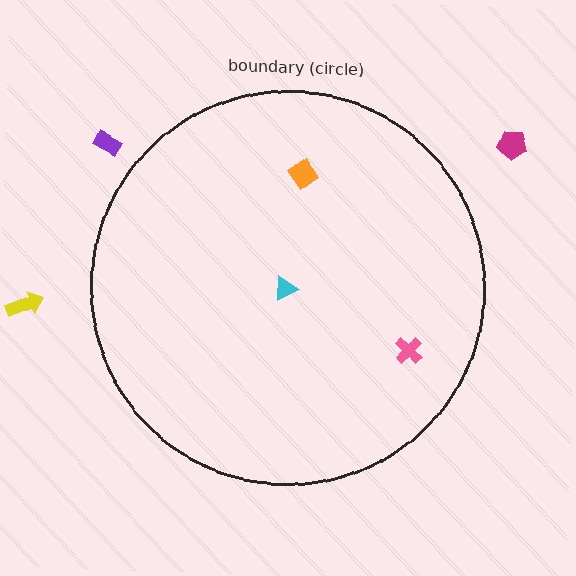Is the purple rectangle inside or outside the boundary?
Outside.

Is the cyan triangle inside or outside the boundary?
Inside.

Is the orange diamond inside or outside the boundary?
Inside.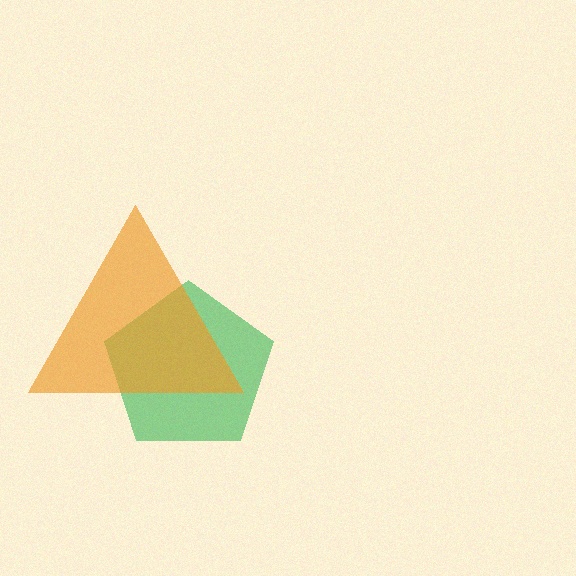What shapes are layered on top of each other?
The layered shapes are: a green pentagon, an orange triangle.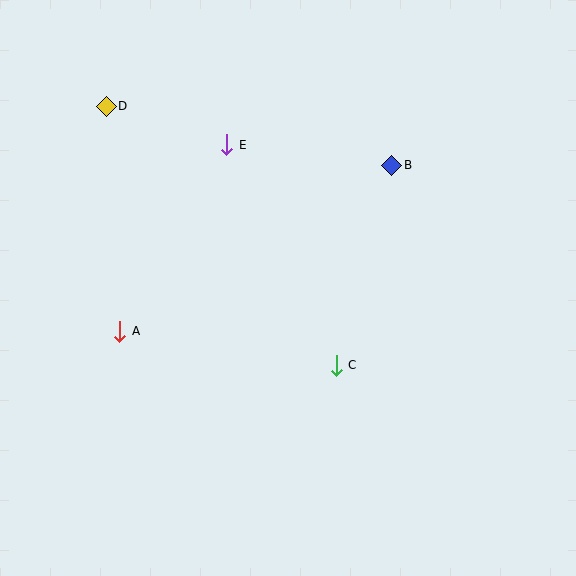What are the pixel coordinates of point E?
Point E is at (227, 145).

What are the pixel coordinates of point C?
Point C is at (336, 365).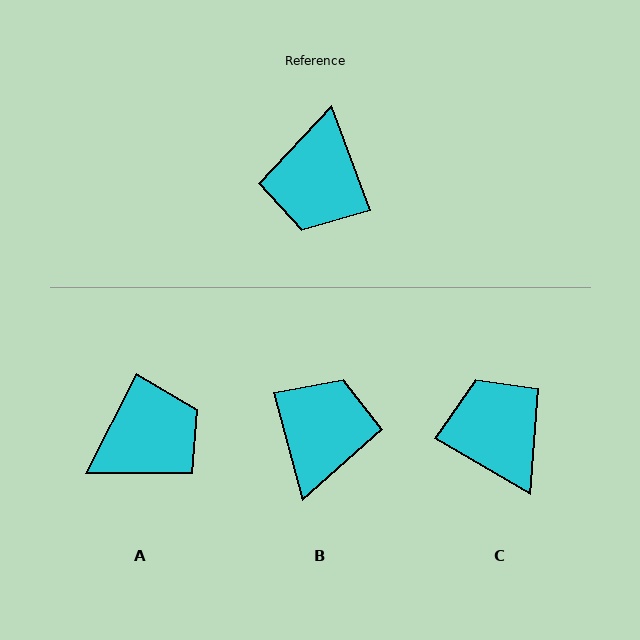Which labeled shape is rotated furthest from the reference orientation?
B, about 175 degrees away.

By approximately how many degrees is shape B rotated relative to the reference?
Approximately 175 degrees counter-clockwise.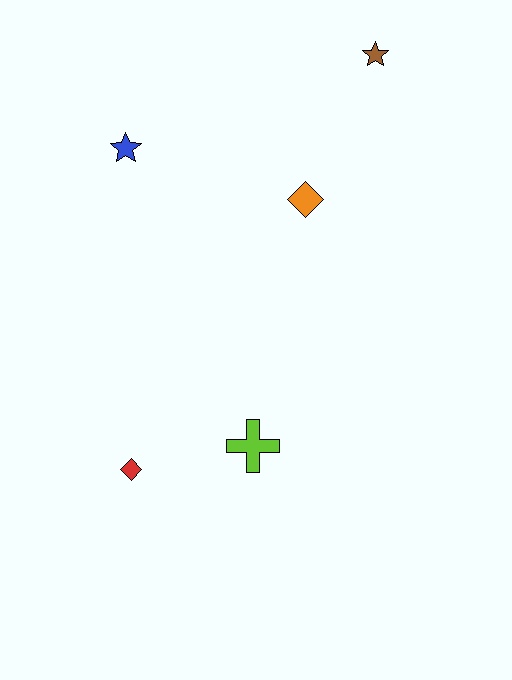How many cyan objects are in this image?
There are no cyan objects.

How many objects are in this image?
There are 5 objects.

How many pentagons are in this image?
There are no pentagons.